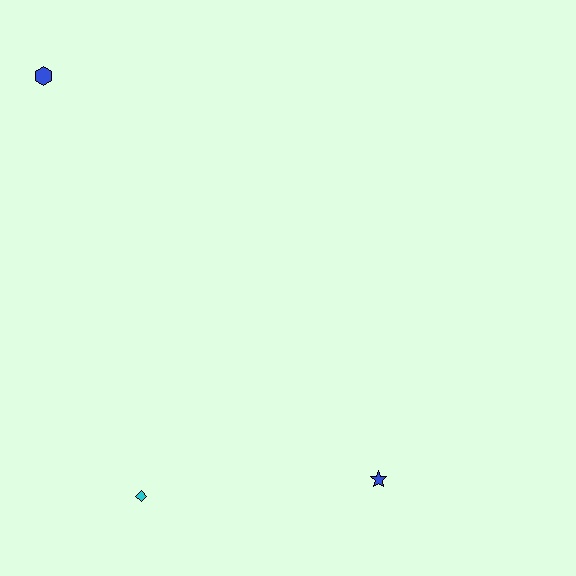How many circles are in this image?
There are no circles.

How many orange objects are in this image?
There are no orange objects.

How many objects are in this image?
There are 3 objects.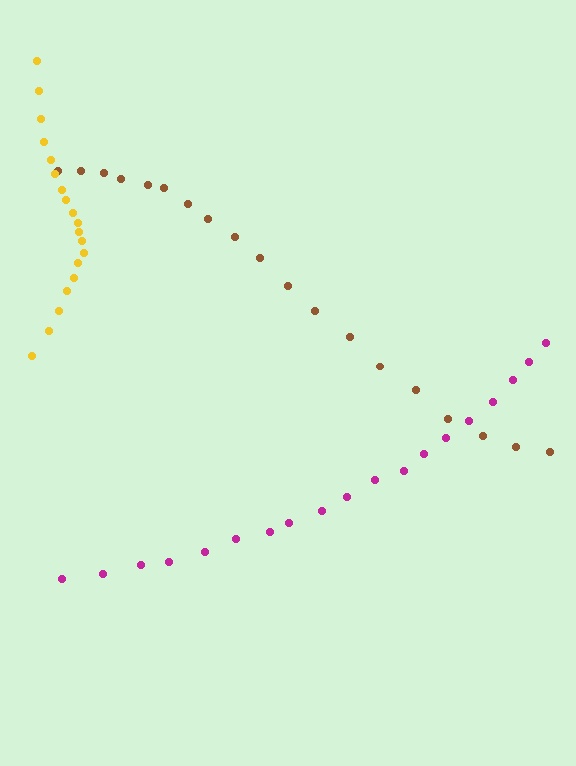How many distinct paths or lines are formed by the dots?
There are 3 distinct paths.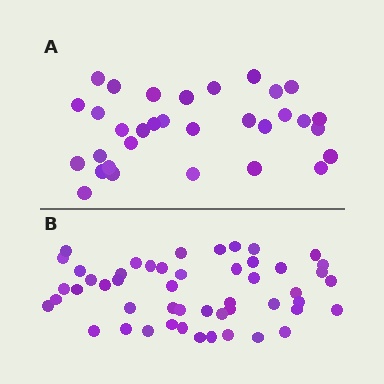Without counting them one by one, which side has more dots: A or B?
Region B (the bottom region) has more dots.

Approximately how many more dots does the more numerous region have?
Region B has approximately 20 more dots than region A.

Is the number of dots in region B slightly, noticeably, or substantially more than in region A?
Region B has substantially more. The ratio is roughly 1.6 to 1.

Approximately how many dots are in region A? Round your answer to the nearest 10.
About 30 dots. (The exact count is 32, which rounds to 30.)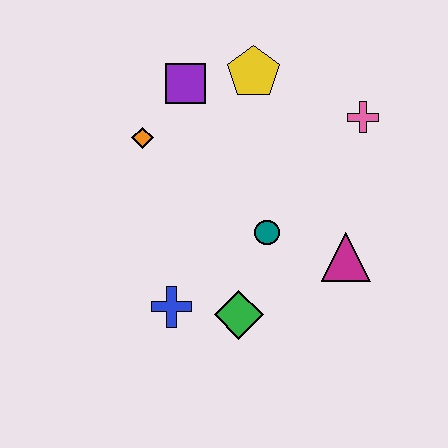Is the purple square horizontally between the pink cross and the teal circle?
No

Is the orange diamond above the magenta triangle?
Yes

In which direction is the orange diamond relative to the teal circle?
The orange diamond is to the left of the teal circle.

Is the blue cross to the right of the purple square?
No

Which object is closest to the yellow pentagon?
The purple square is closest to the yellow pentagon.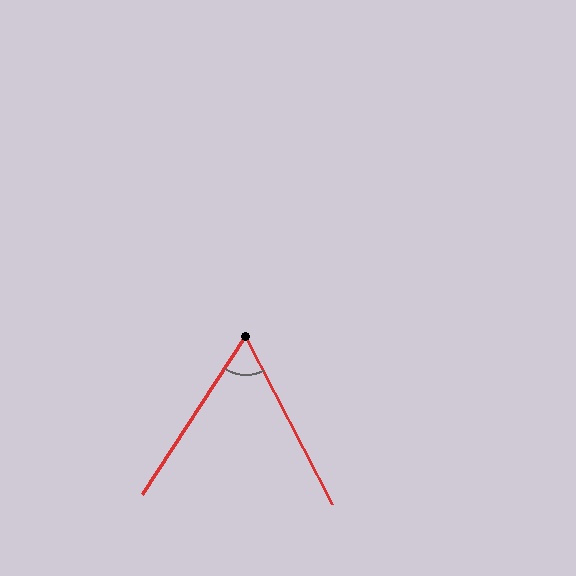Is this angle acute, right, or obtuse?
It is acute.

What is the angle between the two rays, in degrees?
Approximately 60 degrees.